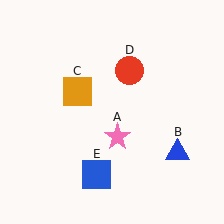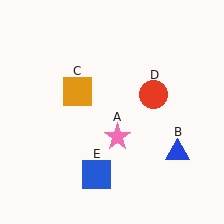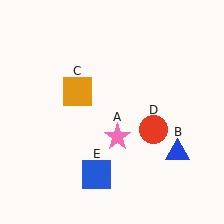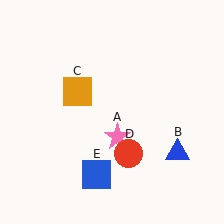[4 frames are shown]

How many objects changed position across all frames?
1 object changed position: red circle (object D).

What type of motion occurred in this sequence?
The red circle (object D) rotated clockwise around the center of the scene.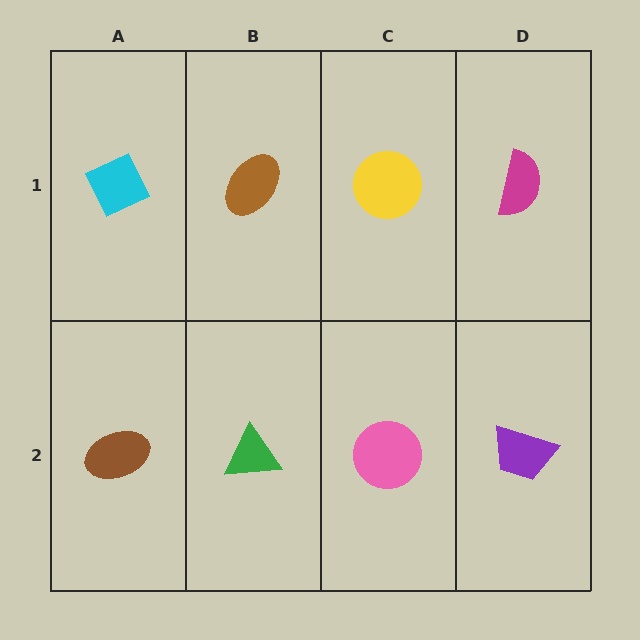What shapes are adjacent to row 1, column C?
A pink circle (row 2, column C), a brown ellipse (row 1, column B), a magenta semicircle (row 1, column D).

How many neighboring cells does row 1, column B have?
3.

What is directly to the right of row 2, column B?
A pink circle.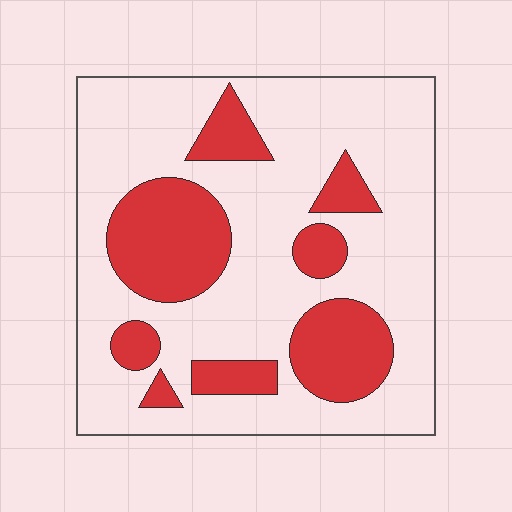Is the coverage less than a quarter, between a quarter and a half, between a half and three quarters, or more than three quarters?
Between a quarter and a half.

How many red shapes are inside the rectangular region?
8.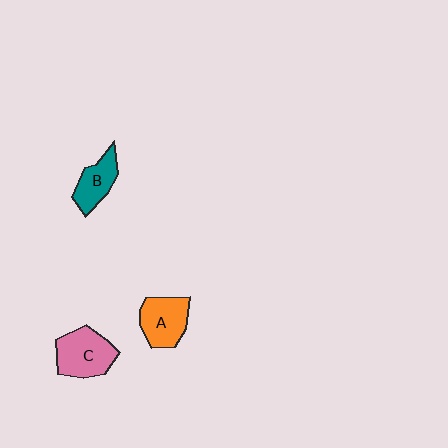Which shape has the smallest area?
Shape B (teal).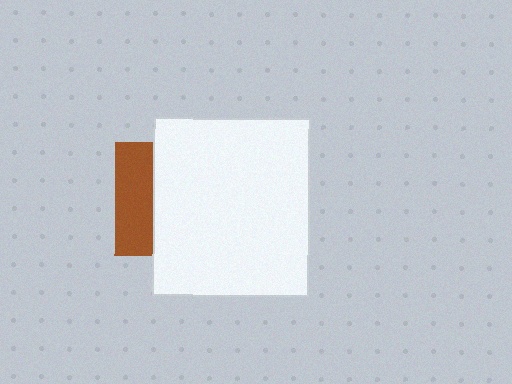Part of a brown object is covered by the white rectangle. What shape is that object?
It is a square.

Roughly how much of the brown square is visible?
A small part of it is visible (roughly 33%).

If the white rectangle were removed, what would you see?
You would see the complete brown square.